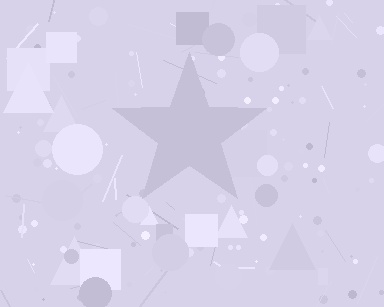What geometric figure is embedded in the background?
A star is embedded in the background.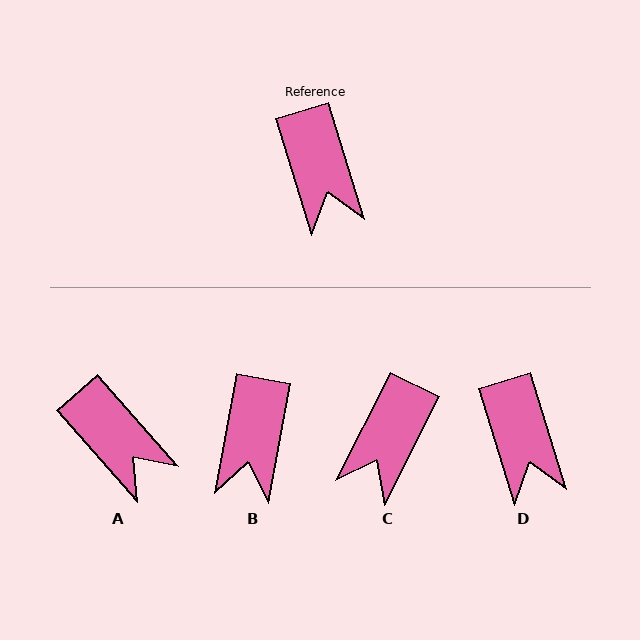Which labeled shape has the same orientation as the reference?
D.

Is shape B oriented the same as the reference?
No, it is off by about 28 degrees.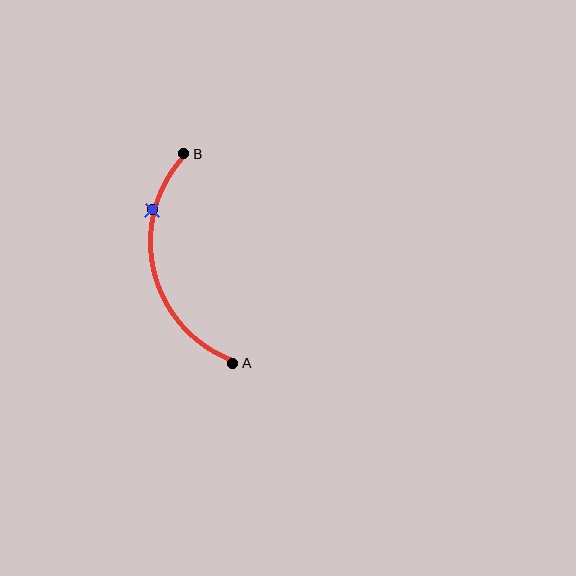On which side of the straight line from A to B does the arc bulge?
The arc bulges to the left of the straight line connecting A and B.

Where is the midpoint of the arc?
The arc midpoint is the point on the curve farthest from the straight line joining A and B. It sits to the left of that line.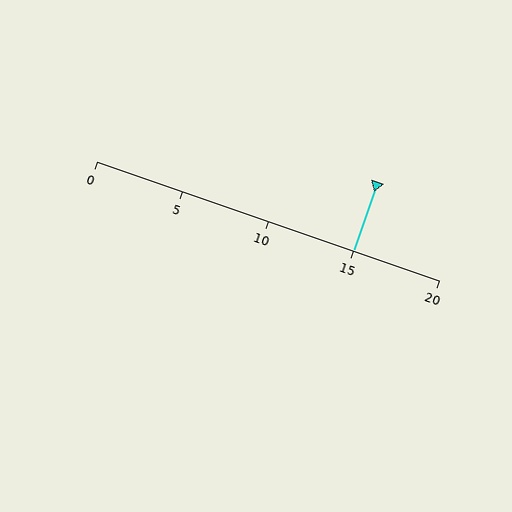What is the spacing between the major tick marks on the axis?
The major ticks are spaced 5 apart.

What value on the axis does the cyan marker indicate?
The marker indicates approximately 15.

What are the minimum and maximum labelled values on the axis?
The axis runs from 0 to 20.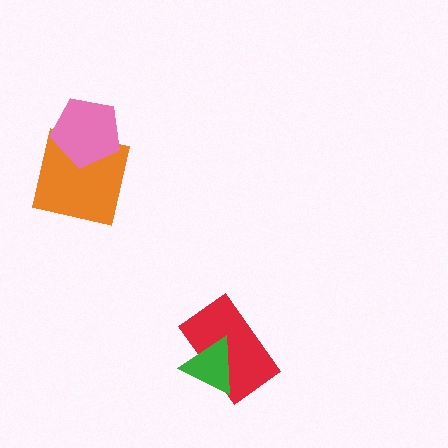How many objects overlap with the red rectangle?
1 object overlaps with the red rectangle.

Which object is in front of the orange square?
The pink pentagon is in front of the orange square.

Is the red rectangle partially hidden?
Yes, it is partially covered by another shape.